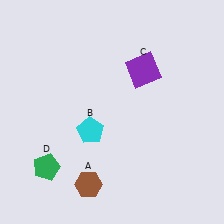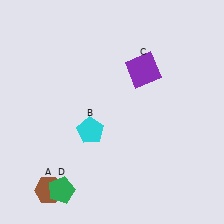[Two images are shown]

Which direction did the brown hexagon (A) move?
The brown hexagon (A) moved left.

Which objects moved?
The objects that moved are: the brown hexagon (A), the green pentagon (D).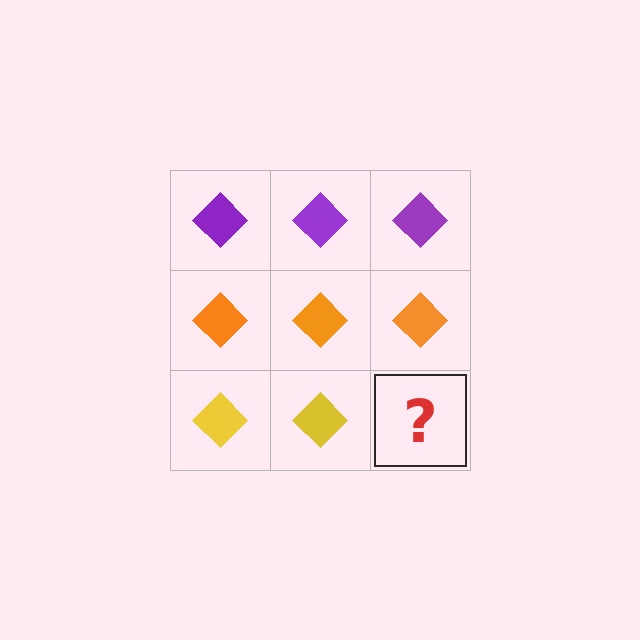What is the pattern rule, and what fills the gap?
The rule is that each row has a consistent color. The gap should be filled with a yellow diamond.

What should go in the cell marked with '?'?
The missing cell should contain a yellow diamond.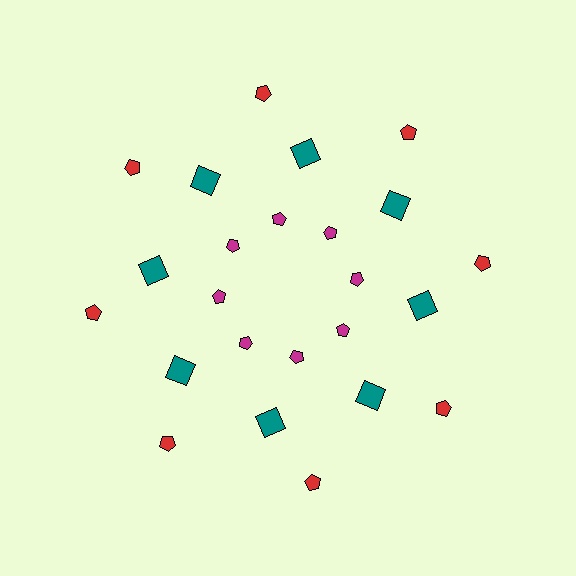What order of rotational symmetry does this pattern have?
This pattern has 8-fold rotational symmetry.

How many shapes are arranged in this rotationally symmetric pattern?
There are 24 shapes, arranged in 8 groups of 3.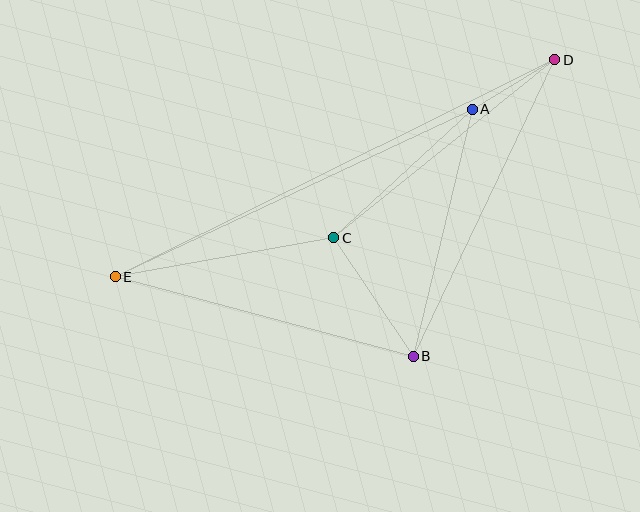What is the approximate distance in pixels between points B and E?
The distance between B and E is approximately 309 pixels.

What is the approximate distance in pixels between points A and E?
The distance between A and E is approximately 395 pixels.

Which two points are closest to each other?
Points A and D are closest to each other.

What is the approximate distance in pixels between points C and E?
The distance between C and E is approximately 222 pixels.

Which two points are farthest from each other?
Points D and E are farthest from each other.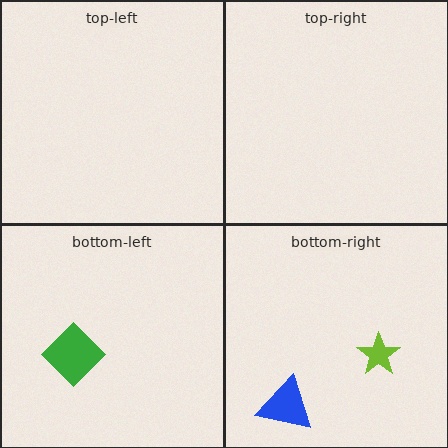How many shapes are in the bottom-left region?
1.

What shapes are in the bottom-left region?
The green diamond.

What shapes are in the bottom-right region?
The blue triangle, the lime star.